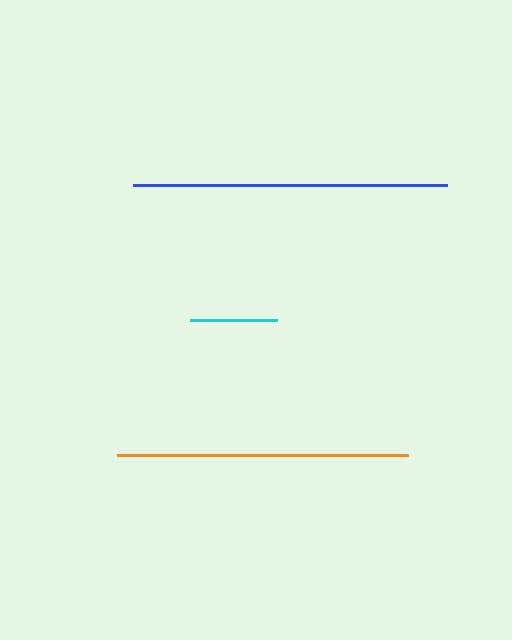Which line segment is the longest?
The blue line is the longest at approximately 314 pixels.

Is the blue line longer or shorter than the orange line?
The blue line is longer than the orange line.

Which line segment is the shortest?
The cyan line is the shortest at approximately 87 pixels.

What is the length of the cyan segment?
The cyan segment is approximately 87 pixels long.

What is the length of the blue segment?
The blue segment is approximately 314 pixels long.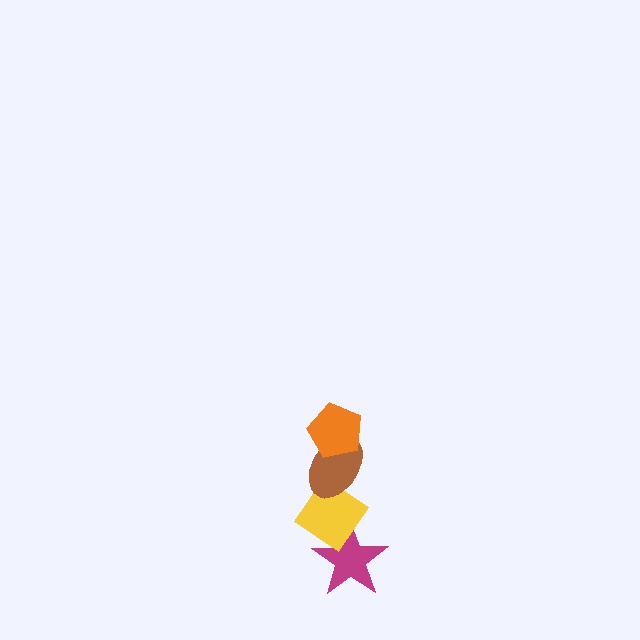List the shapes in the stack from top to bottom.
From top to bottom: the orange pentagon, the brown ellipse, the yellow diamond, the magenta star.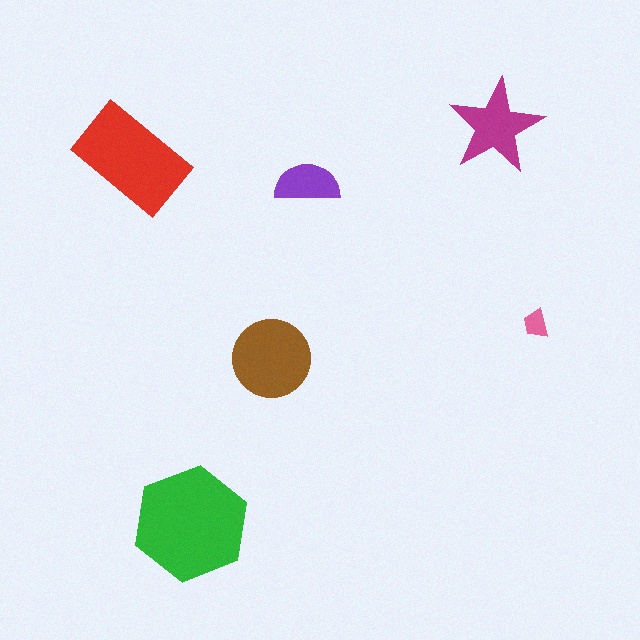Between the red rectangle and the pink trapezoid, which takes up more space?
The red rectangle.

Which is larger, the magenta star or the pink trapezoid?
The magenta star.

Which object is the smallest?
The pink trapezoid.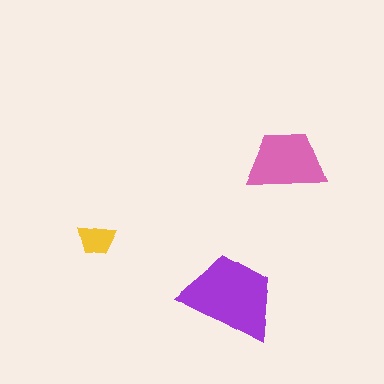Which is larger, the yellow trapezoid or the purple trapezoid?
The purple one.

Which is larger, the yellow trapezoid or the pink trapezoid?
The pink one.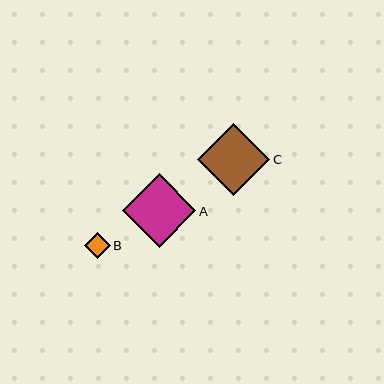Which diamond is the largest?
Diamond A is the largest with a size of approximately 73 pixels.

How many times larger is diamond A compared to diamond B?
Diamond A is approximately 2.9 times the size of diamond B.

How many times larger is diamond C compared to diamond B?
Diamond C is approximately 2.8 times the size of diamond B.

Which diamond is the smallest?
Diamond B is the smallest with a size of approximately 26 pixels.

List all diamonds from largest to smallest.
From largest to smallest: A, C, B.